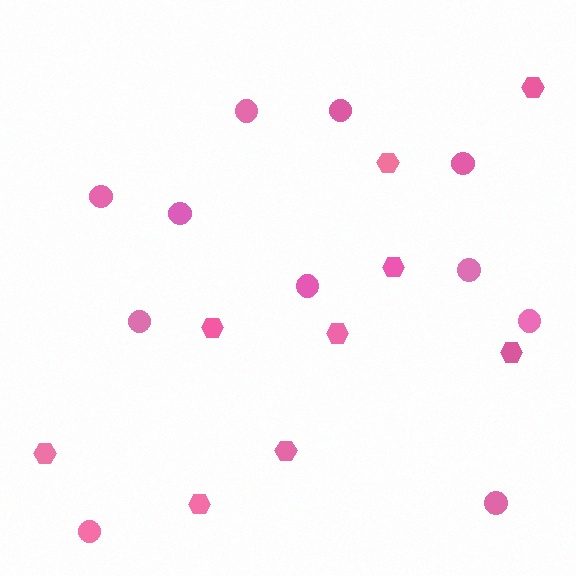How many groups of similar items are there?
There are 2 groups: one group of circles (11) and one group of hexagons (9).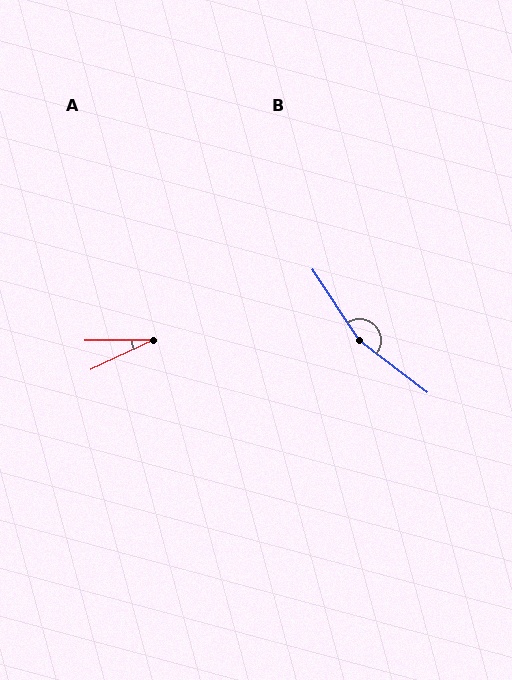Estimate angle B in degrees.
Approximately 161 degrees.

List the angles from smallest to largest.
A (25°), B (161°).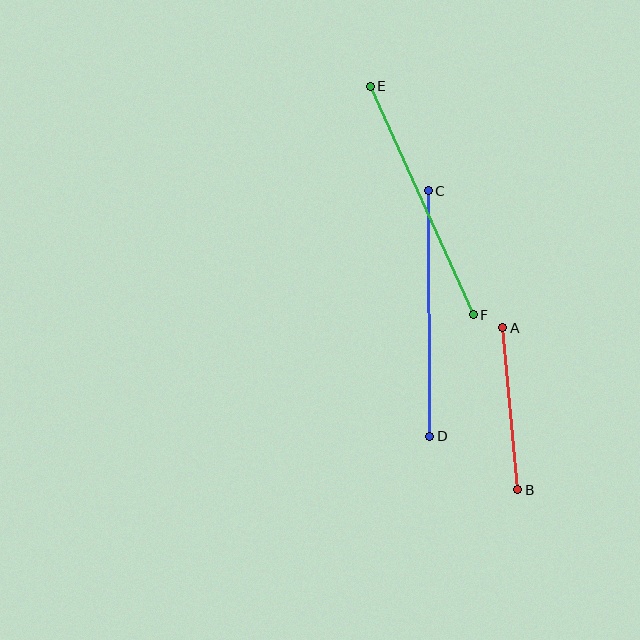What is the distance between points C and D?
The distance is approximately 245 pixels.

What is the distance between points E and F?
The distance is approximately 251 pixels.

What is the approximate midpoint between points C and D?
The midpoint is at approximately (429, 314) pixels.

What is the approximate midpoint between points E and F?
The midpoint is at approximately (422, 200) pixels.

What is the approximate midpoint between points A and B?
The midpoint is at approximately (510, 409) pixels.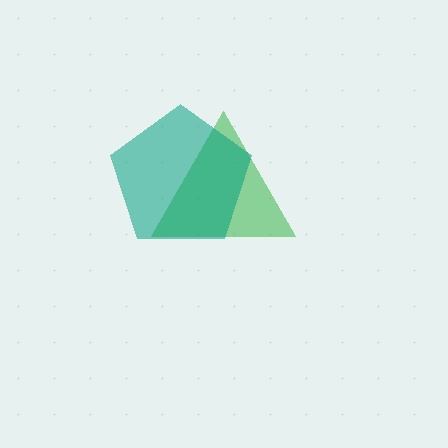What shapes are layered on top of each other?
The layered shapes are: a green triangle, a teal pentagon.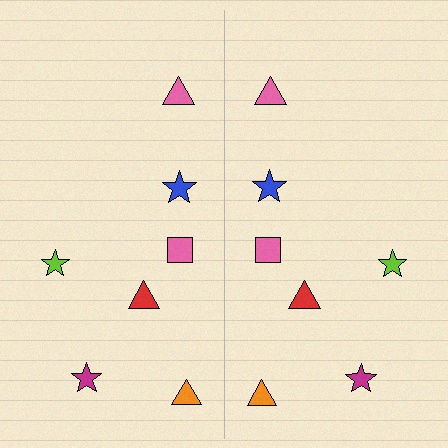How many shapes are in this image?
There are 14 shapes in this image.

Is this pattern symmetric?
Yes, this pattern has bilateral (reflection) symmetry.